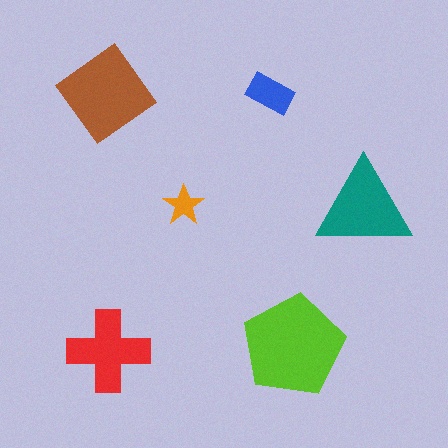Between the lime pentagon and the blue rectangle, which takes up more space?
The lime pentagon.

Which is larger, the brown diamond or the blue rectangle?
The brown diamond.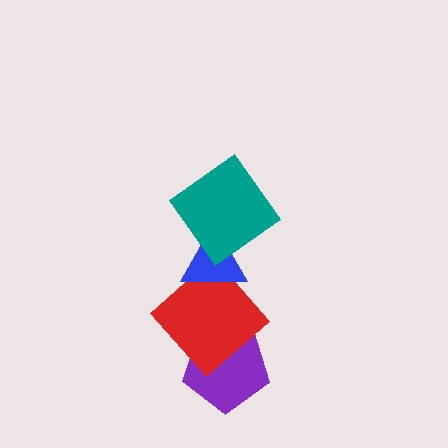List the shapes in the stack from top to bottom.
From top to bottom: the teal diamond, the blue triangle, the red diamond, the purple pentagon.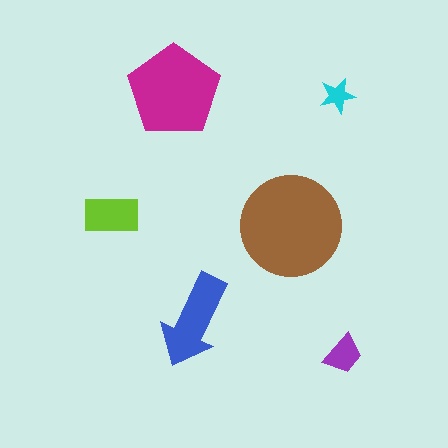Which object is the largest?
The brown circle.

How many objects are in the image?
There are 6 objects in the image.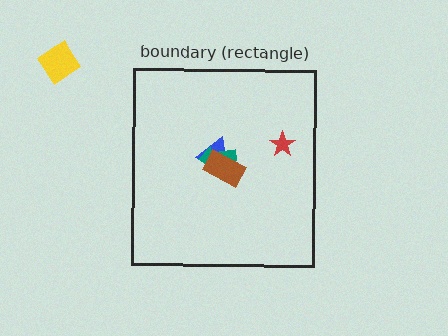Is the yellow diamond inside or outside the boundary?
Outside.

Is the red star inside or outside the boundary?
Inside.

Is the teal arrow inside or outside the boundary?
Inside.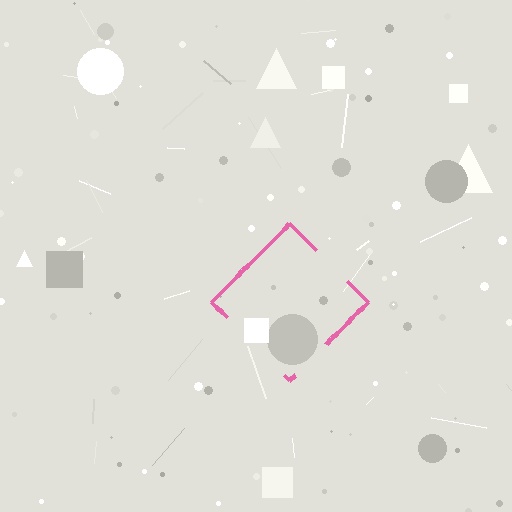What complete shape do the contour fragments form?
The contour fragments form a diamond.